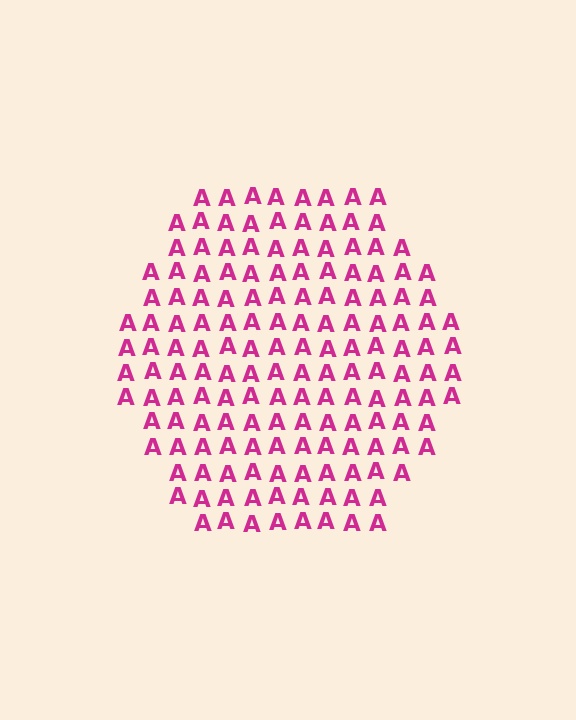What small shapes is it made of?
It is made of small letter A's.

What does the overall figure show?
The overall figure shows a hexagon.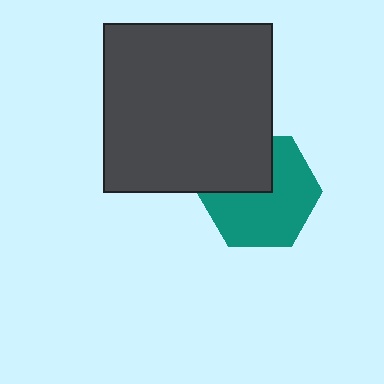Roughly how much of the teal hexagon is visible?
Most of it is visible (roughly 66%).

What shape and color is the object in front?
The object in front is a dark gray square.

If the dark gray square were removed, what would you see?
You would see the complete teal hexagon.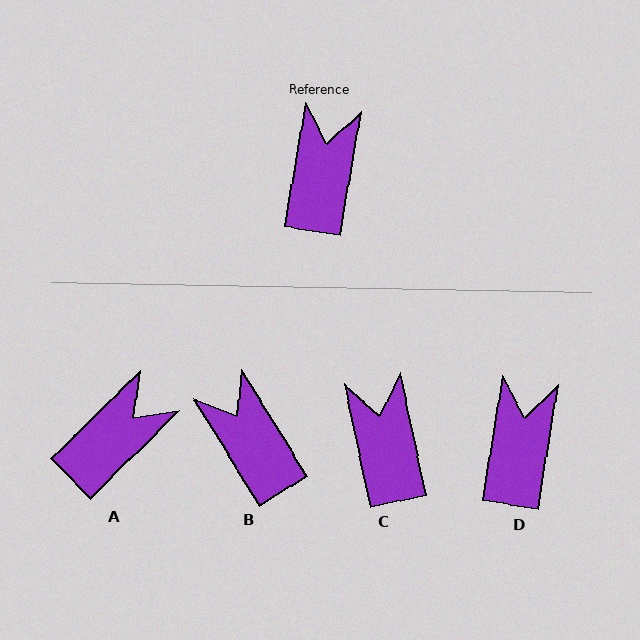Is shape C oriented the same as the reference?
No, it is off by about 21 degrees.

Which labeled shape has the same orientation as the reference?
D.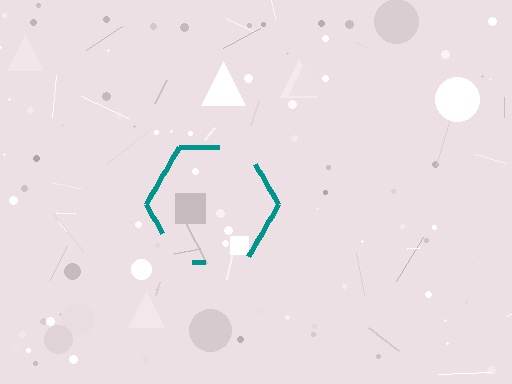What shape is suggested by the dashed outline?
The dashed outline suggests a hexagon.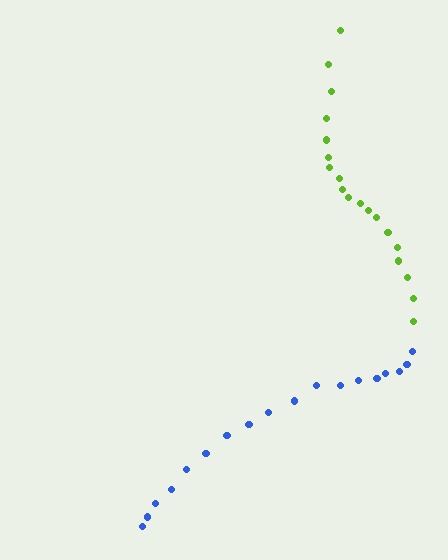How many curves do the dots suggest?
There are 2 distinct paths.